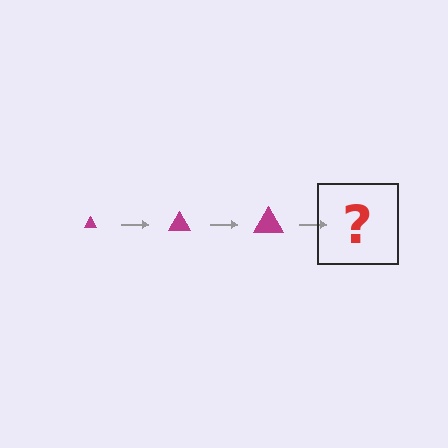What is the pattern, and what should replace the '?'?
The pattern is that the triangle gets progressively larger each step. The '?' should be a magenta triangle, larger than the previous one.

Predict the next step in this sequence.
The next step is a magenta triangle, larger than the previous one.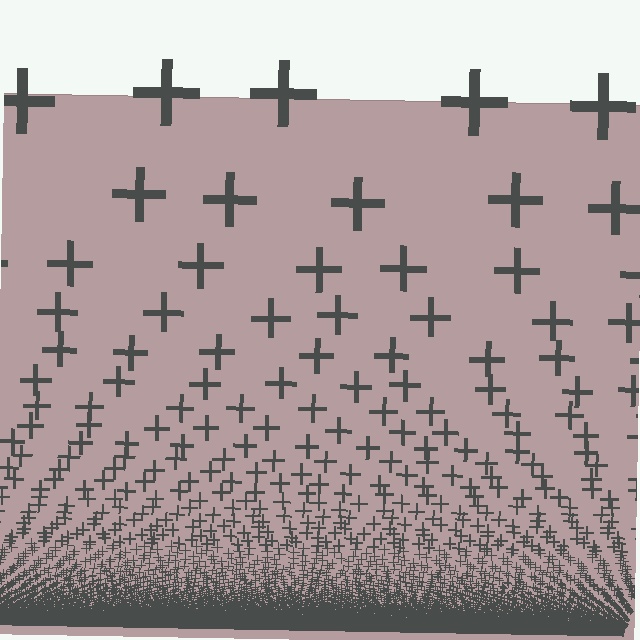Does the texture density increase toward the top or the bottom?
Density increases toward the bottom.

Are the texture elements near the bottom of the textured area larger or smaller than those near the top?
Smaller. The gradient is inverted — elements near the bottom are smaller and denser.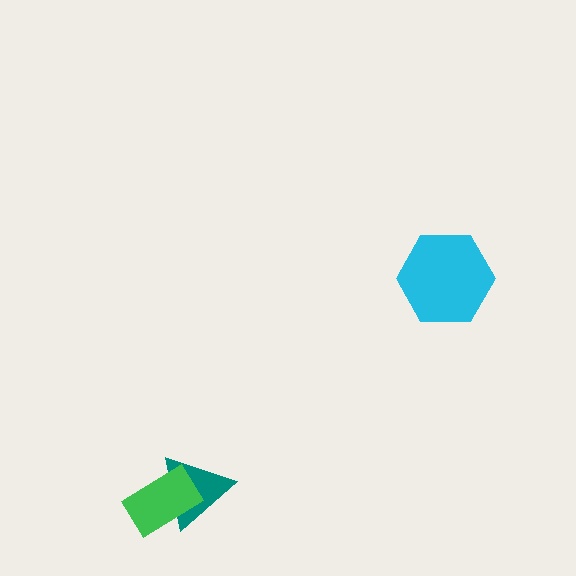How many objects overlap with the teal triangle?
1 object overlaps with the teal triangle.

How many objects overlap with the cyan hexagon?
0 objects overlap with the cyan hexagon.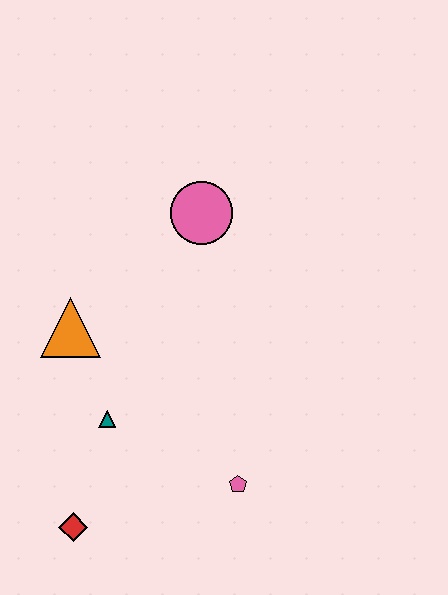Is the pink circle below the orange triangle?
No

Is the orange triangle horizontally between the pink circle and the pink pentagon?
No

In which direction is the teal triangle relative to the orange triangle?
The teal triangle is below the orange triangle.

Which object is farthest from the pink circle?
The red diamond is farthest from the pink circle.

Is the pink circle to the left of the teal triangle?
No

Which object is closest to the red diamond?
The teal triangle is closest to the red diamond.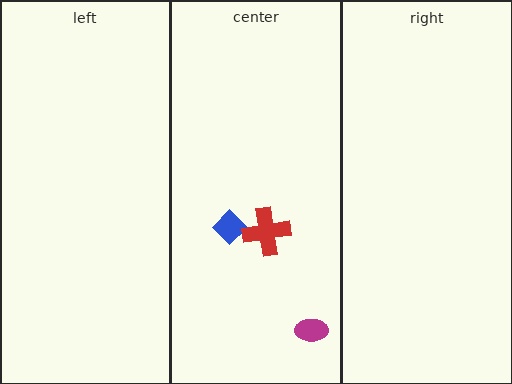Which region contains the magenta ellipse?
The center region.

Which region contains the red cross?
The center region.